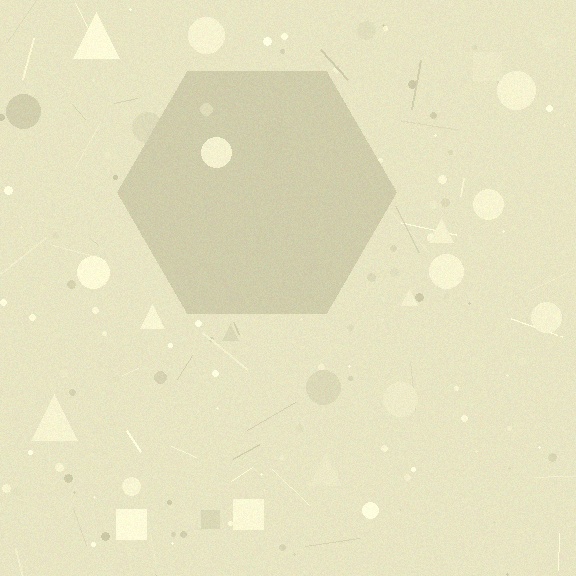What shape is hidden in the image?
A hexagon is hidden in the image.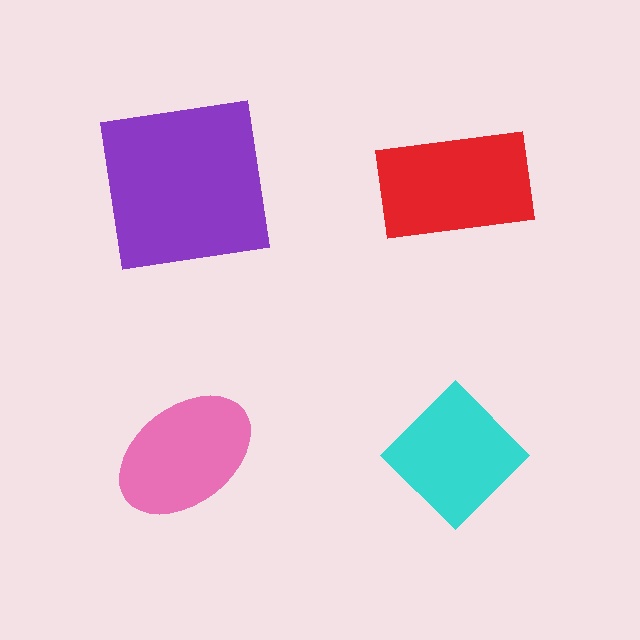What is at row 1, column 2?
A red rectangle.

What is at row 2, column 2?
A cyan diamond.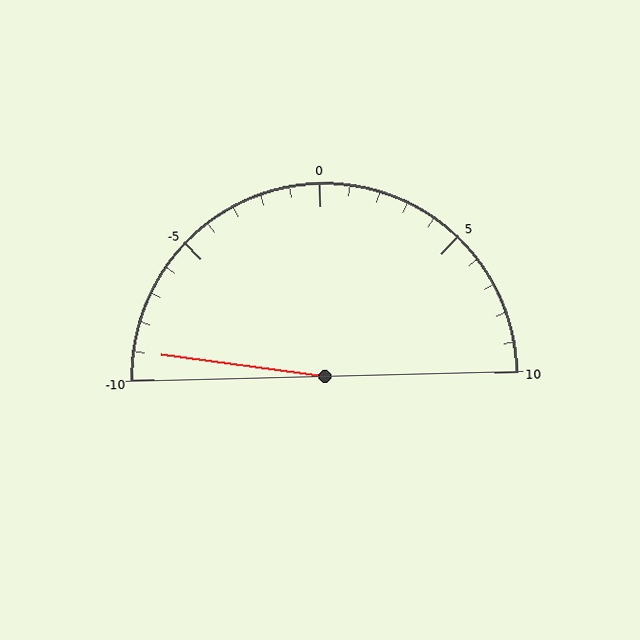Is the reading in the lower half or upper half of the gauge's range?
The reading is in the lower half of the range (-10 to 10).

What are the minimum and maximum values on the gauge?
The gauge ranges from -10 to 10.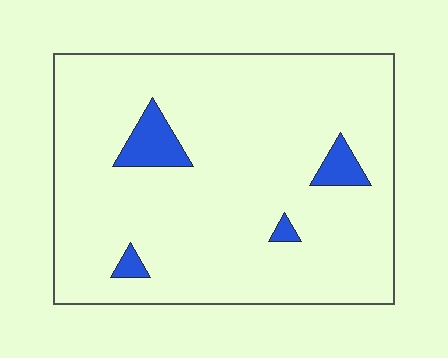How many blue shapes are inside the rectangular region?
4.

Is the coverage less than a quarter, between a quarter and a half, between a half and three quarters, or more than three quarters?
Less than a quarter.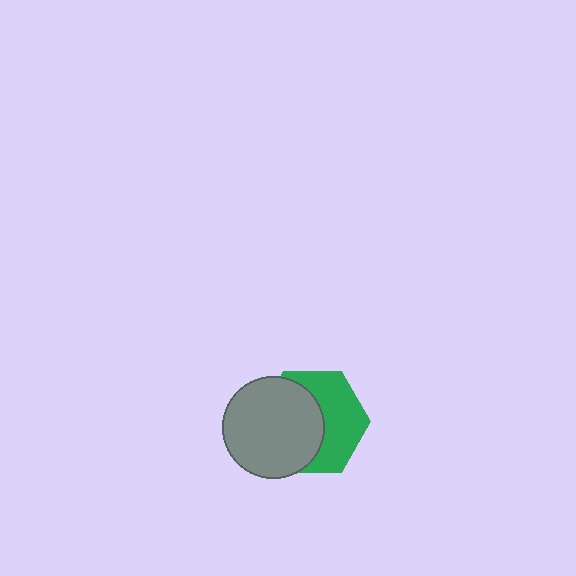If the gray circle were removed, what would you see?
You would see the complete green hexagon.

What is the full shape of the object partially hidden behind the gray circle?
The partially hidden object is a green hexagon.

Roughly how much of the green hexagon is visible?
About half of it is visible (roughly 49%).